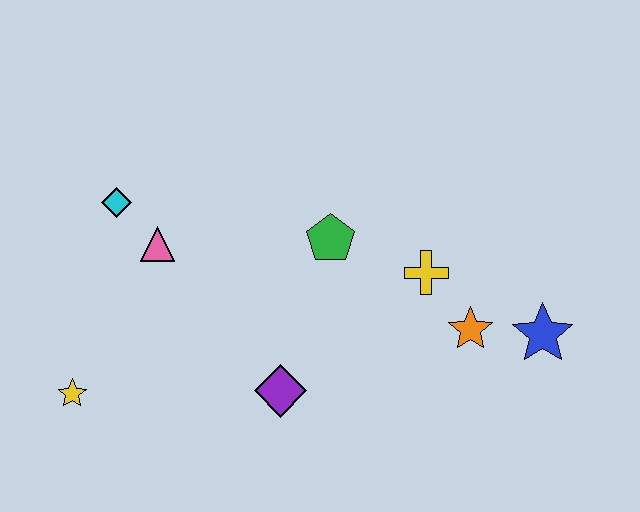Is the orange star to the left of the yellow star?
No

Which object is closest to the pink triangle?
The cyan diamond is closest to the pink triangle.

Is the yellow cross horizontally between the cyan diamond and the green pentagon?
No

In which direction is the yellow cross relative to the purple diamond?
The yellow cross is to the right of the purple diamond.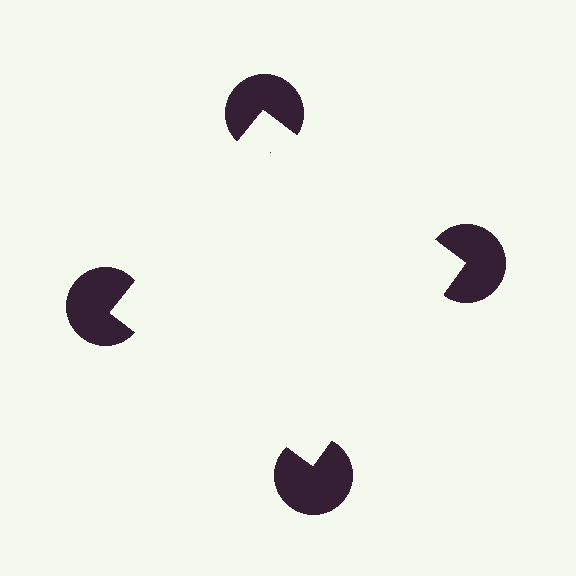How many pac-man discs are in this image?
There are 4 — one at each vertex of the illusory square.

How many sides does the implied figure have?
4 sides.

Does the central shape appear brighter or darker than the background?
It typically appears slightly brighter than the background, even though no actual brightness change is drawn.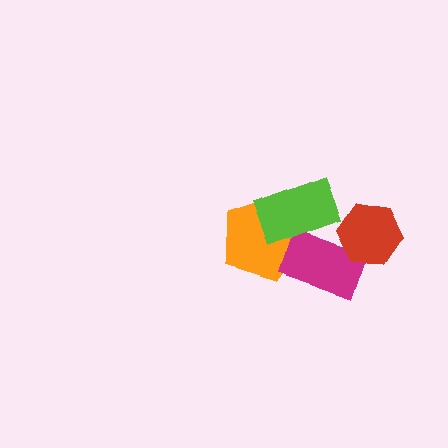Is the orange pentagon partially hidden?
Yes, it is partially covered by another shape.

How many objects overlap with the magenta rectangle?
3 objects overlap with the magenta rectangle.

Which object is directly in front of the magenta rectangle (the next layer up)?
The lime rectangle is directly in front of the magenta rectangle.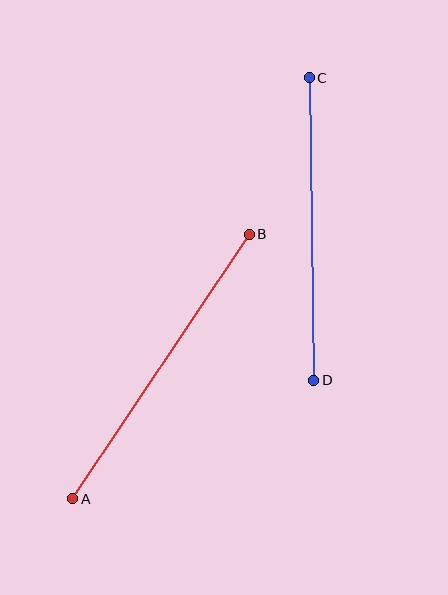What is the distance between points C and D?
The distance is approximately 302 pixels.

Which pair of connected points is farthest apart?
Points A and B are farthest apart.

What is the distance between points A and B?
The distance is approximately 318 pixels.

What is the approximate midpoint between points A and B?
The midpoint is at approximately (161, 367) pixels.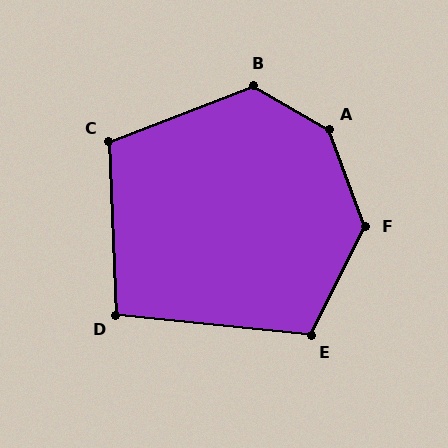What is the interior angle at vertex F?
Approximately 133 degrees (obtuse).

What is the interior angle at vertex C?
Approximately 109 degrees (obtuse).